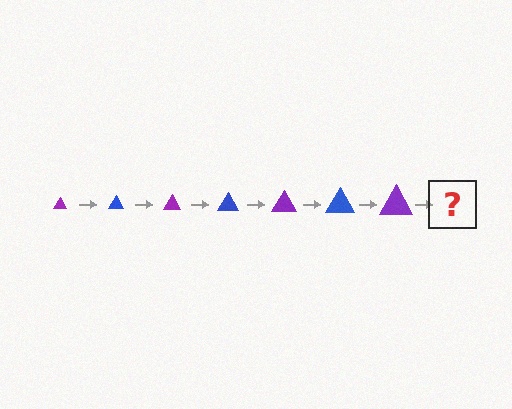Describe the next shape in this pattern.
It should be a blue triangle, larger than the previous one.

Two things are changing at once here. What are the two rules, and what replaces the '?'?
The two rules are that the triangle grows larger each step and the color cycles through purple and blue. The '?' should be a blue triangle, larger than the previous one.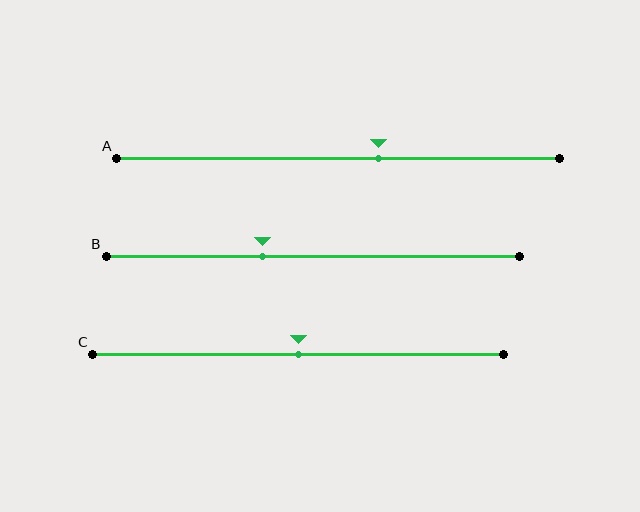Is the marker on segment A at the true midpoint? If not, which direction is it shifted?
No, the marker on segment A is shifted to the right by about 9% of the segment length.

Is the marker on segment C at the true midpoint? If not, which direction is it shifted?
Yes, the marker on segment C is at the true midpoint.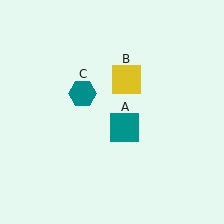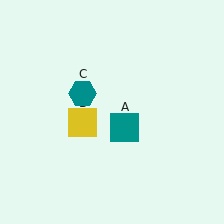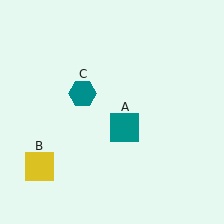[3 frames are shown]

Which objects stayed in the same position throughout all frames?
Teal square (object A) and teal hexagon (object C) remained stationary.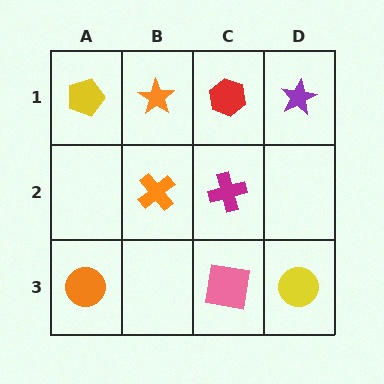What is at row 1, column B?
An orange star.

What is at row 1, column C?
A red hexagon.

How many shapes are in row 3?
3 shapes.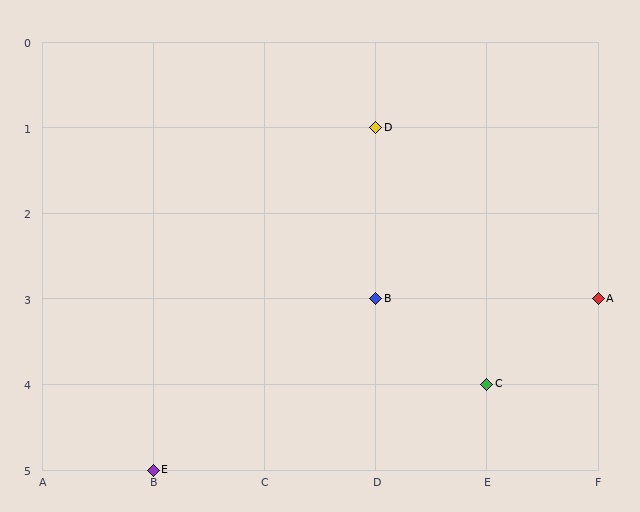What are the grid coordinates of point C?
Point C is at grid coordinates (E, 4).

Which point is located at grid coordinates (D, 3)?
Point B is at (D, 3).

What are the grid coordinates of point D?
Point D is at grid coordinates (D, 1).